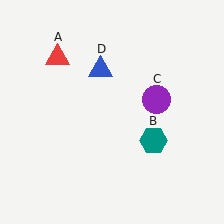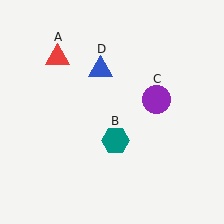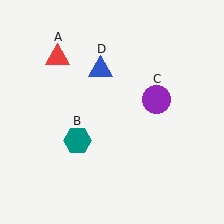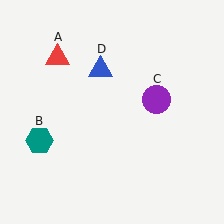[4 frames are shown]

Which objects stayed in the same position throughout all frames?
Red triangle (object A) and purple circle (object C) and blue triangle (object D) remained stationary.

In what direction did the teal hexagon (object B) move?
The teal hexagon (object B) moved left.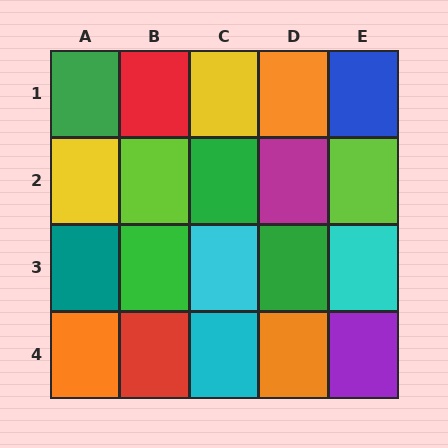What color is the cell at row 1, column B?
Red.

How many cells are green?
4 cells are green.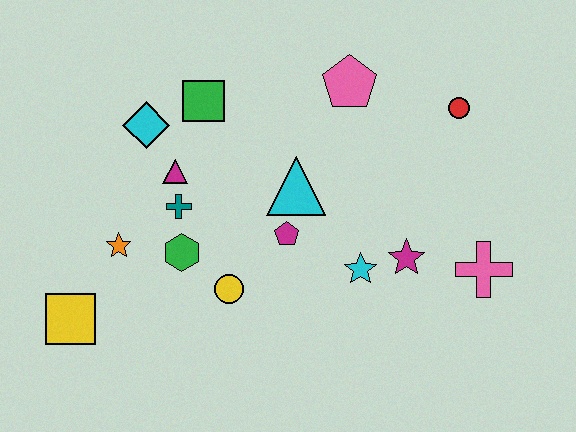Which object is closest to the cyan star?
The magenta star is closest to the cyan star.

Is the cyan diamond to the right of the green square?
No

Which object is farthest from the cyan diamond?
The pink cross is farthest from the cyan diamond.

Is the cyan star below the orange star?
Yes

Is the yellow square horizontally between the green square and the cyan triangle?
No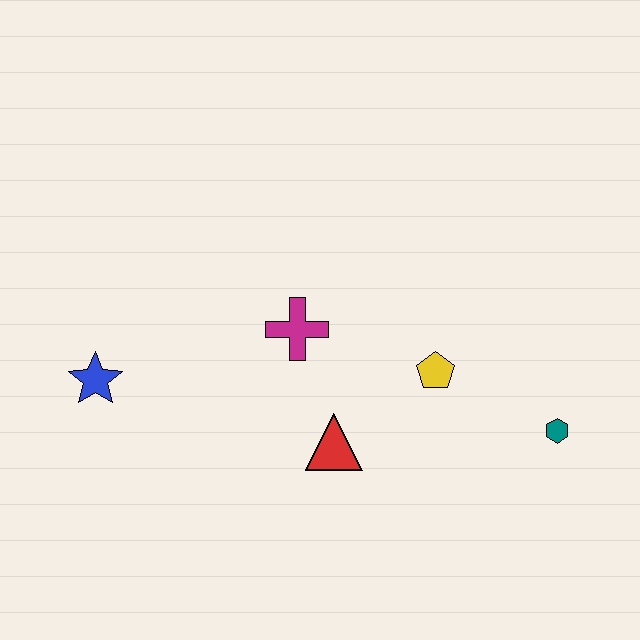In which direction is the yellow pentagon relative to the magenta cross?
The yellow pentagon is to the right of the magenta cross.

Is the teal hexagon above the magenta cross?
No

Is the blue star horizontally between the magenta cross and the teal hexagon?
No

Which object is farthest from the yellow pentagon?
The blue star is farthest from the yellow pentagon.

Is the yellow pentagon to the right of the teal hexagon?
No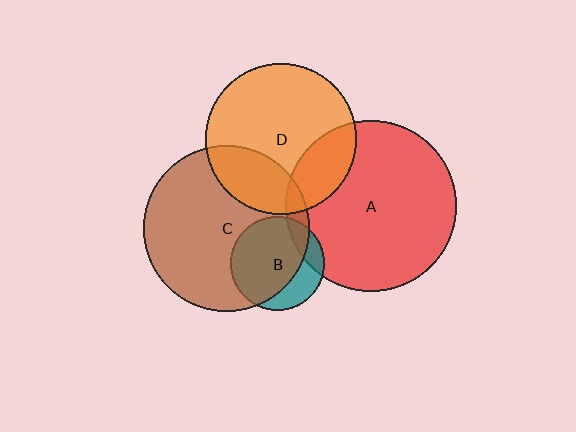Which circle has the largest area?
Circle A (red).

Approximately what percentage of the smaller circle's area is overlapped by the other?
Approximately 15%.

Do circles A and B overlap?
Yes.